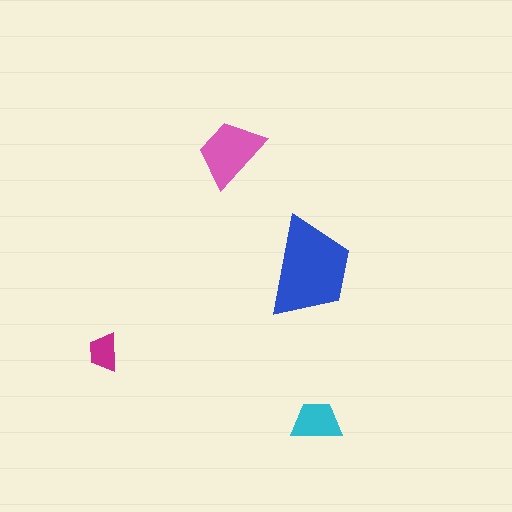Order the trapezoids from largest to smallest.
the blue one, the pink one, the cyan one, the magenta one.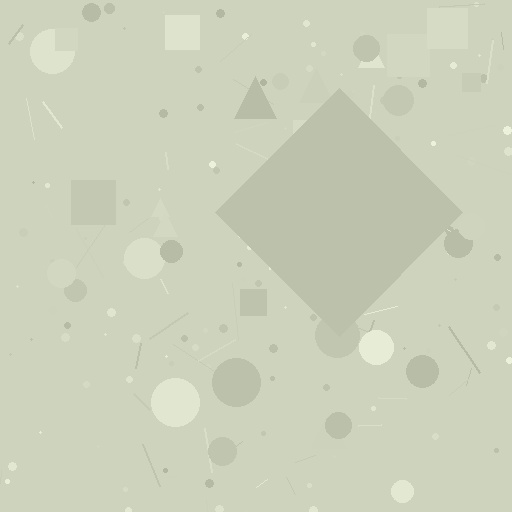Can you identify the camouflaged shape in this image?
The camouflaged shape is a diamond.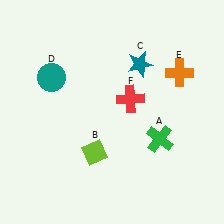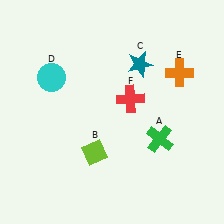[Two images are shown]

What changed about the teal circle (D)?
In Image 1, D is teal. In Image 2, it changed to cyan.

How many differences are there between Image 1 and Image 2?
There is 1 difference between the two images.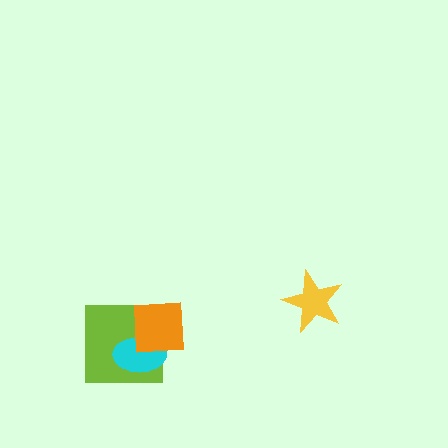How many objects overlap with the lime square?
2 objects overlap with the lime square.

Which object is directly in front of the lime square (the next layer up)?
The cyan ellipse is directly in front of the lime square.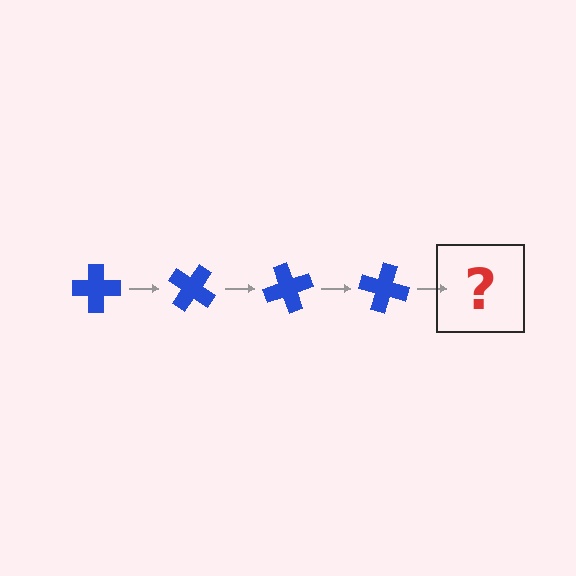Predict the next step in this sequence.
The next step is a blue cross rotated 140 degrees.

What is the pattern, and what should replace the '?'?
The pattern is that the cross rotates 35 degrees each step. The '?' should be a blue cross rotated 140 degrees.